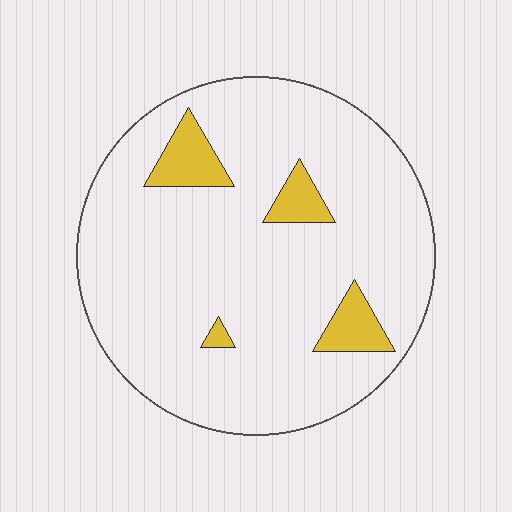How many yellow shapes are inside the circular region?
4.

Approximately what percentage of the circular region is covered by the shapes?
Approximately 10%.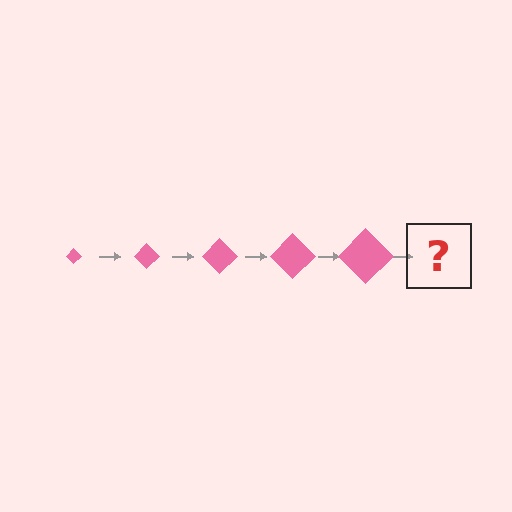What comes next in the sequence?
The next element should be a pink diamond, larger than the previous one.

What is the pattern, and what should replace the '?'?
The pattern is that the diamond gets progressively larger each step. The '?' should be a pink diamond, larger than the previous one.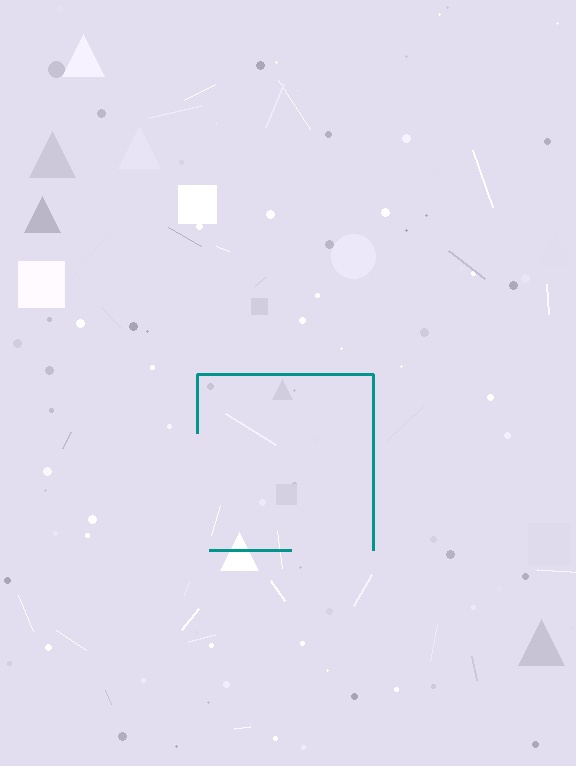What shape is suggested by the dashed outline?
The dashed outline suggests a square.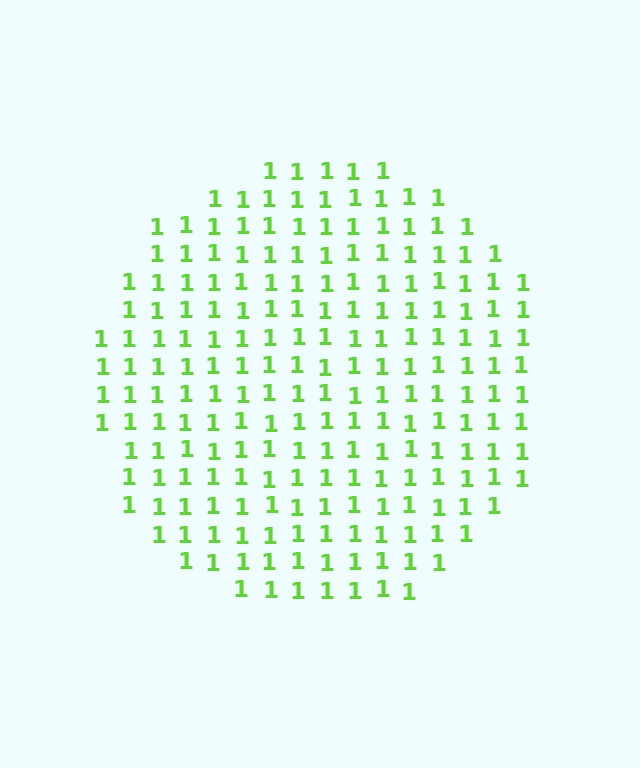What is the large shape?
The large shape is a circle.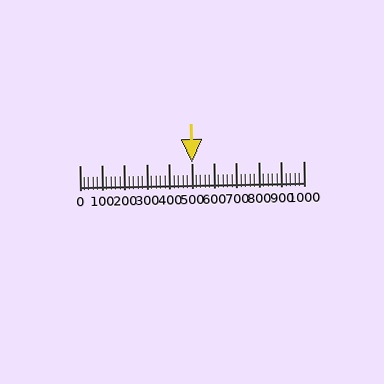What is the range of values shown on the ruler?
The ruler shows values from 0 to 1000.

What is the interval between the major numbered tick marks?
The major tick marks are spaced 100 units apart.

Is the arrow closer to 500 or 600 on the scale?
The arrow is closer to 500.